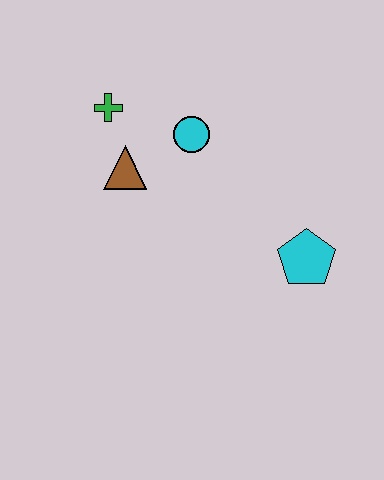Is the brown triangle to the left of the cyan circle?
Yes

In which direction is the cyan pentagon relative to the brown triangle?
The cyan pentagon is to the right of the brown triangle.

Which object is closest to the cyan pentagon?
The cyan circle is closest to the cyan pentagon.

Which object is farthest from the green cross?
The cyan pentagon is farthest from the green cross.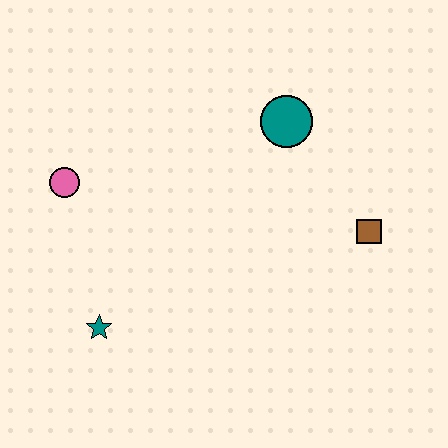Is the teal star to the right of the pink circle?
Yes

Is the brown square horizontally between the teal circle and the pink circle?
No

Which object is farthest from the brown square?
The pink circle is farthest from the brown square.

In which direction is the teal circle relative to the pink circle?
The teal circle is to the right of the pink circle.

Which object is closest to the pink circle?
The teal star is closest to the pink circle.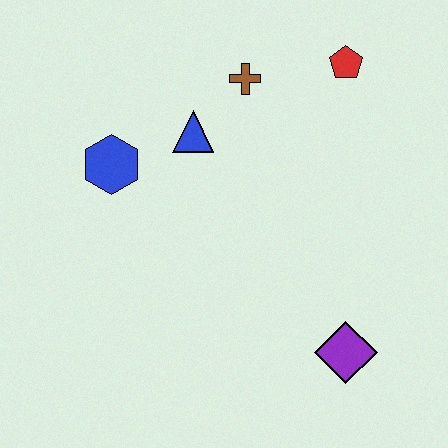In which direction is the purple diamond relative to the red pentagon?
The purple diamond is below the red pentagon.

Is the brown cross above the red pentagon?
No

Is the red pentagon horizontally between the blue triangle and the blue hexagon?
No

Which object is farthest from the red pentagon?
The purple diamond is farthest from the red pentagon.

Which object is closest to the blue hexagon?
The blue triangle is closest to the blue hexagon.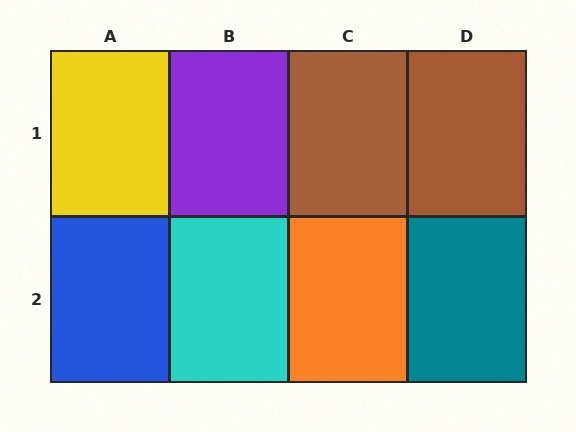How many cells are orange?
1 cell is orange.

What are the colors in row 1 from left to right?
Yellow, purple, brown, brown.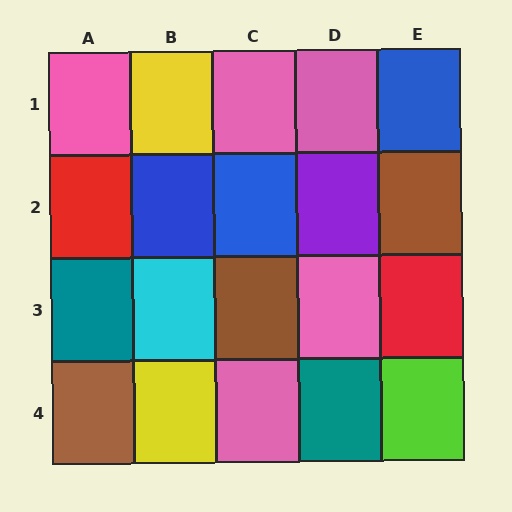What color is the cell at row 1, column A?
Pink.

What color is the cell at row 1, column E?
Blue.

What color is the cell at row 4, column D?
Teal.